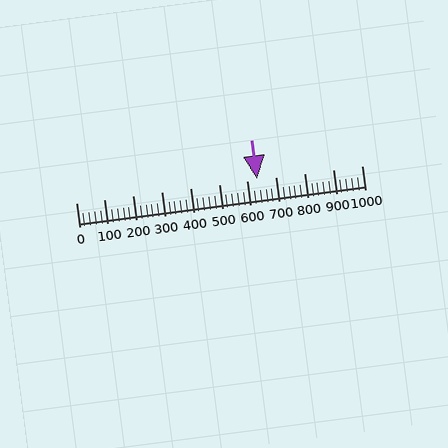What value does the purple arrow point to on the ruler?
The purple arrow points to approximately 634.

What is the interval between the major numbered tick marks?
The major tick marks are spaced 100 units apart.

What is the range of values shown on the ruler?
The ruler shows values from 0 to 1000.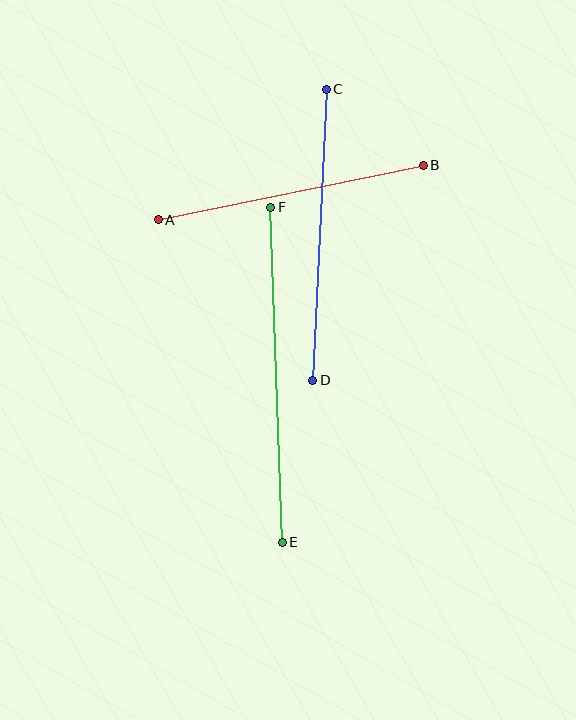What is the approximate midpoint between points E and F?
The midpoint is at approximately (277, 375) pixels.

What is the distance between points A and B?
The distance is approximately 271 pixels.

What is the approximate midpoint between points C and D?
The midpoint is at approximately (320, 235) pixels.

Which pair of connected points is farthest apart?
Points E and F are farthest apart.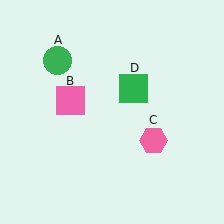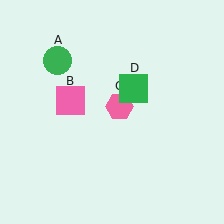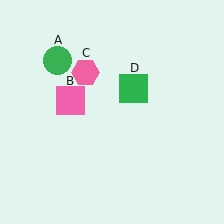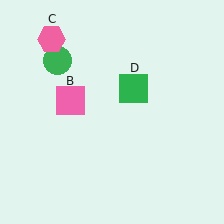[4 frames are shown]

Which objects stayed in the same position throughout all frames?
Green circle (object A) and pink square (object B) and green square (object D) remained stationary.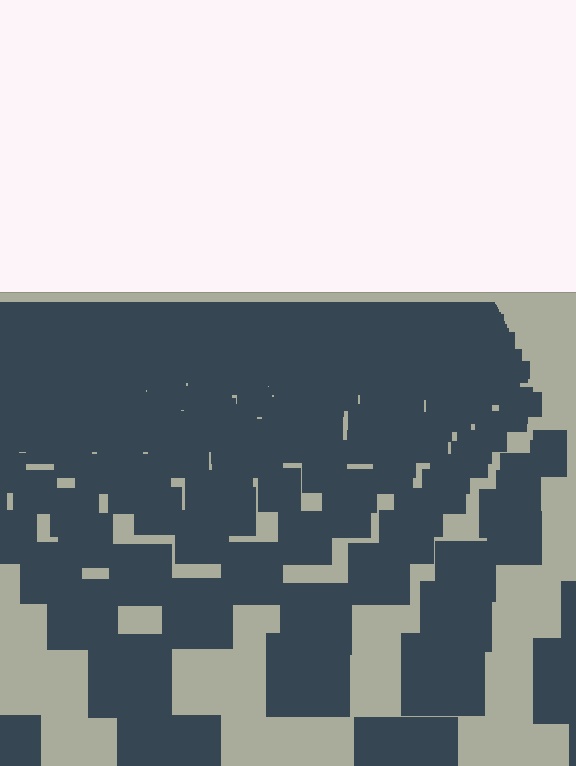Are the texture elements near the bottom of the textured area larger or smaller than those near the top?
Larger. Near the bottom, elements are closer to the viewer and appear at a bigger on-screen size.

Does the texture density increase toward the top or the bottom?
Density increases toward the top.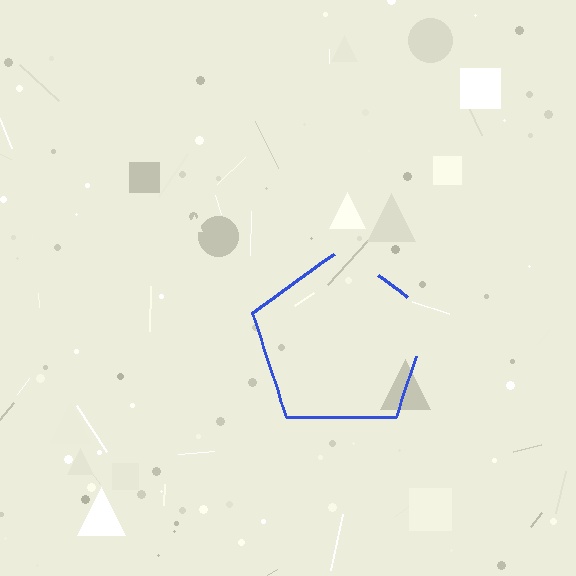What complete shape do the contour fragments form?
The contour fragments form a pentagon.